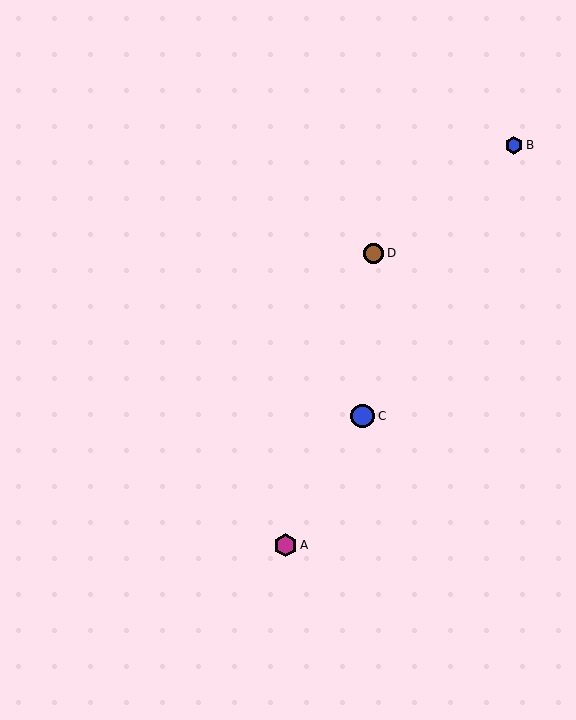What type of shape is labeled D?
Shape D is a brown circle.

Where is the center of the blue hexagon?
The center of the blue hexagon is at (514, 145).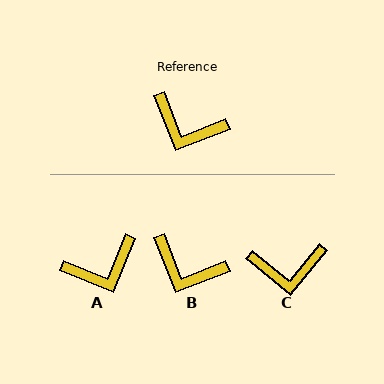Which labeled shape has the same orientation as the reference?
B.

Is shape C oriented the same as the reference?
No, it is off by about 30 degrees.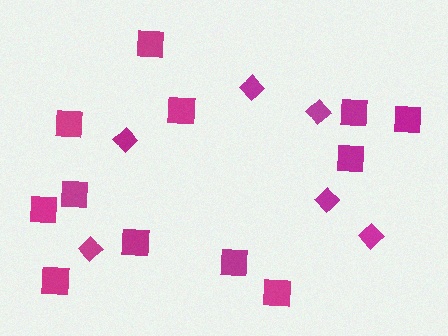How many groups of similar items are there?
There are 2 groups: one group of squares (12) and one group of diamonds (6).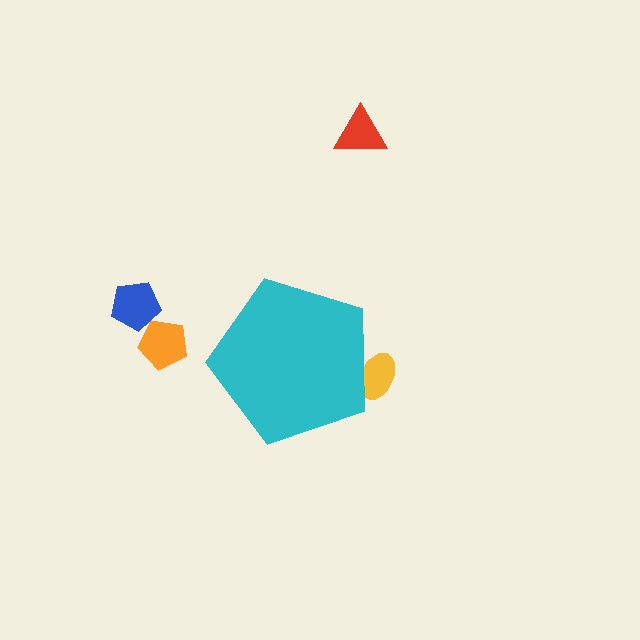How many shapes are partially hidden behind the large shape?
1 shape is partially hidden.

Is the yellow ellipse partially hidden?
Yes, the yellow ellipse is partially hidden behind the cyan pentagon.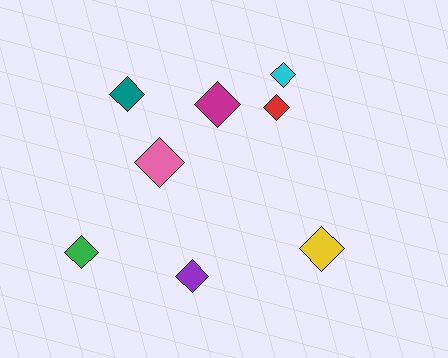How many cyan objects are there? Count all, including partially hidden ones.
There is 1 cyan object.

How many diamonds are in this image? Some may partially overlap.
There are 8 diamonds.